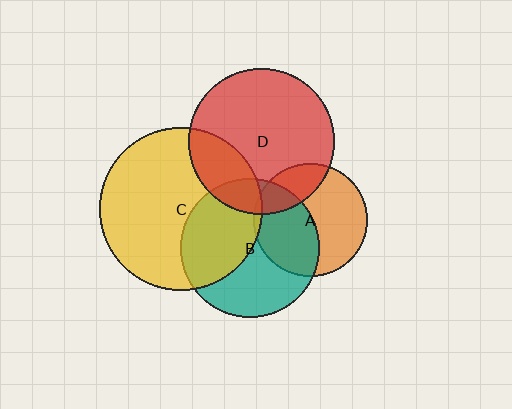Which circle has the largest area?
Circle C (yellow).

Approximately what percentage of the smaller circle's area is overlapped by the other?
Approximately 15%.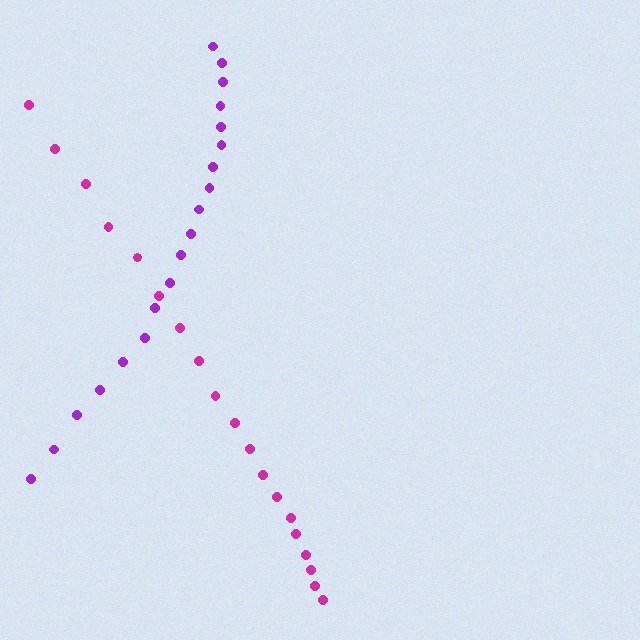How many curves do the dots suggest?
There are 2 distinct paths.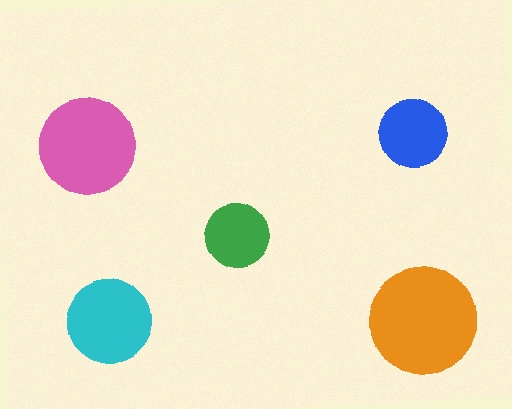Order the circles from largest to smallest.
the orange one, the pink one, the cyan one, the blue one, the green one.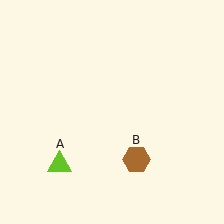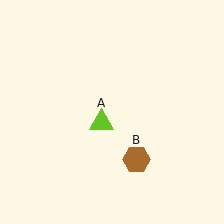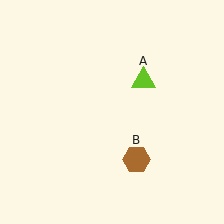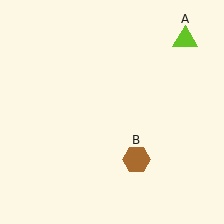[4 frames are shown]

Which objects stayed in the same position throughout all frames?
Brown hexagon (object B) remained stationary.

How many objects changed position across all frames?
1 object changed position: lime triangle (object A).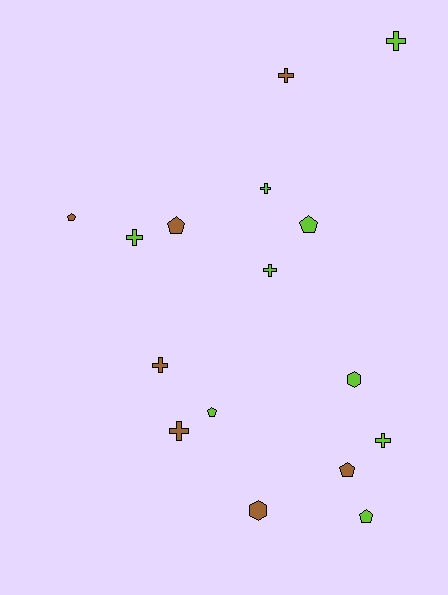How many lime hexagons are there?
There is 1 lime hexagon.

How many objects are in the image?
There are 16 objects.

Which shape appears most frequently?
Cross, with 8 objects.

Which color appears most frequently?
Lime, with 9 objects.